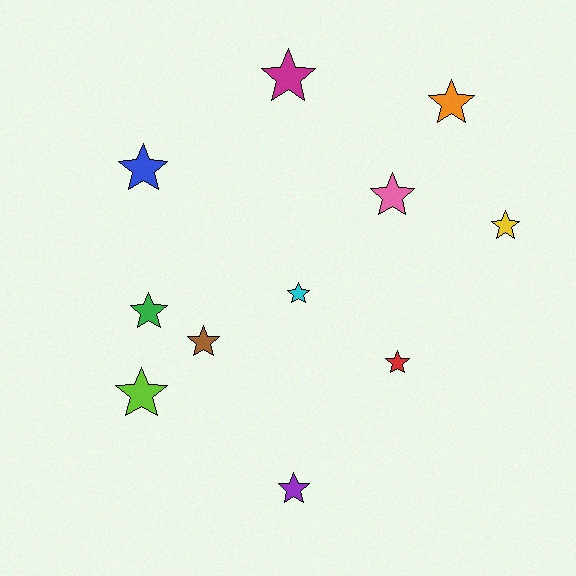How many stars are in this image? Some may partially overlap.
There are 11 stars.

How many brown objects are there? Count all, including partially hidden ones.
There is 1 brown object.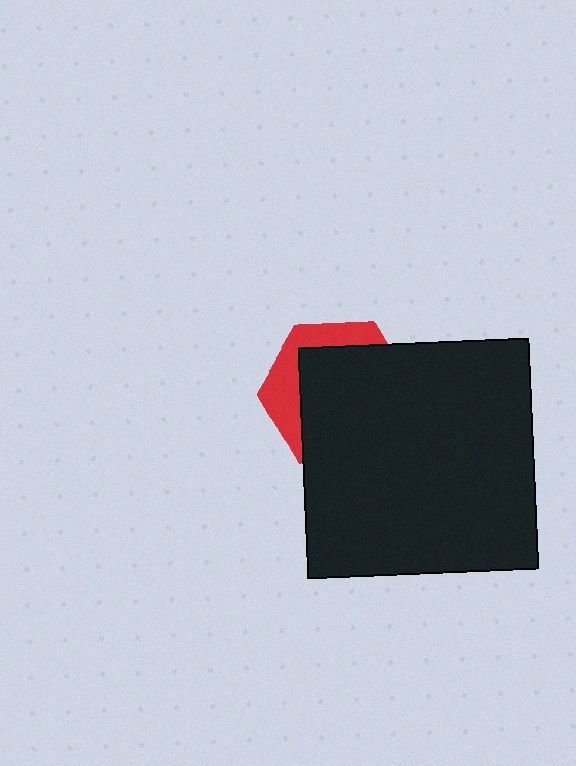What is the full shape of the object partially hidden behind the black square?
The partially hidden object is a red hexagon.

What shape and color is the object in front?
The object in front is a black square.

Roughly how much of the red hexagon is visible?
A small part of it is visible (roughly 31%).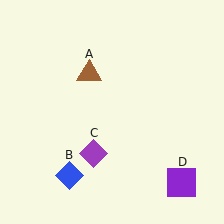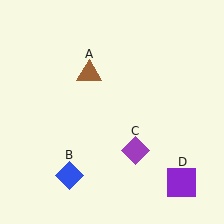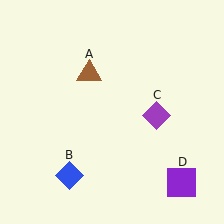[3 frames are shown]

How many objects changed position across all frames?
1 object changed position: purple diamond (object C).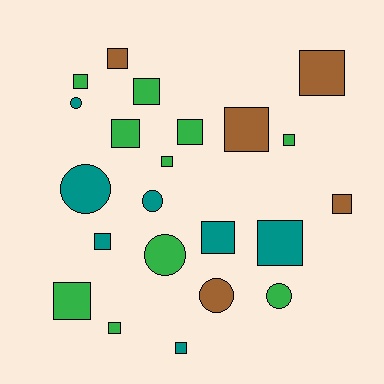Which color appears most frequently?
Green, with 10 objects.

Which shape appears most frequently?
Square, with 16 objects.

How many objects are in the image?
There are 22 objects.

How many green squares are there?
There are 8 green squares.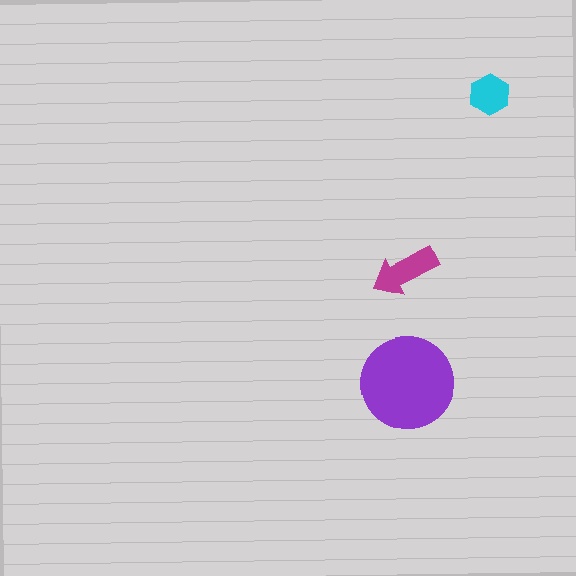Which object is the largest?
The purple circle.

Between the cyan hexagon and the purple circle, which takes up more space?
The purple circle.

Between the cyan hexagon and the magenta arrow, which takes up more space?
The magenta arrow.